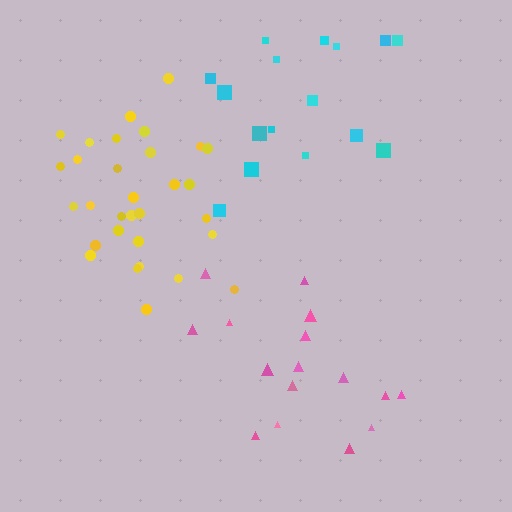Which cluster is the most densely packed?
Yellow.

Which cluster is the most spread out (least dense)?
Cyan.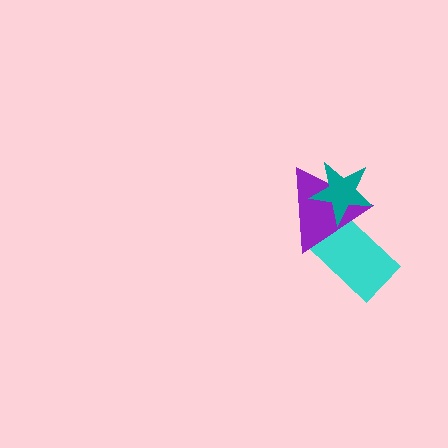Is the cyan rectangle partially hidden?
Yes, it is partially covered by another shape.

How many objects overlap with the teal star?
2 objects overlap with the teal star.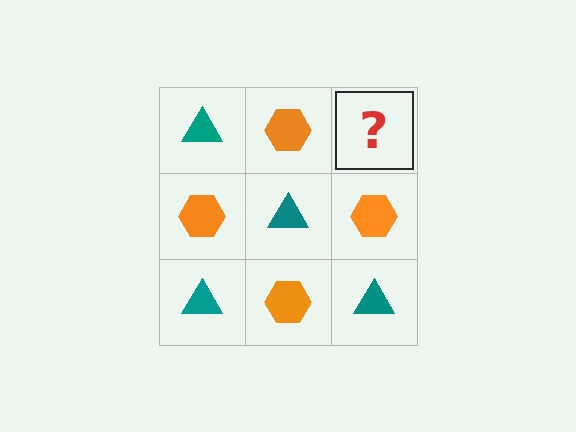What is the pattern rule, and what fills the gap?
The rule is that it alternates teal triangle and orange hexagon in a checkerboard pattern. The gap should be filled with a teal triangle.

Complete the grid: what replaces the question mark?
The question mark should be replaced with a teal triangle.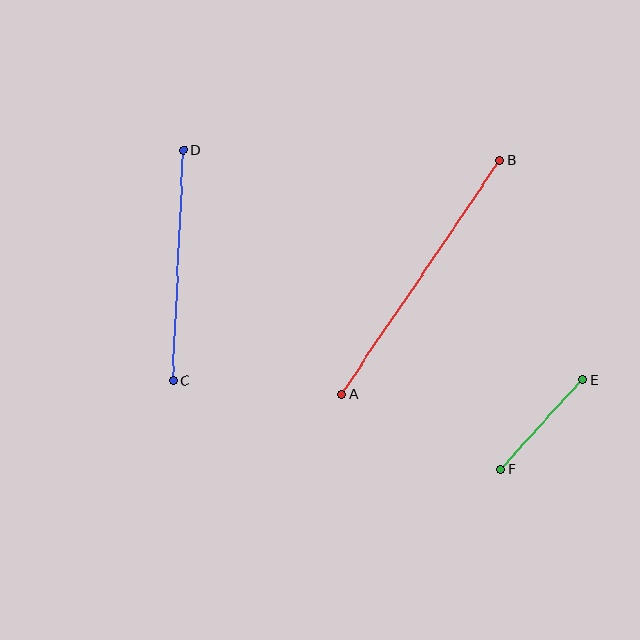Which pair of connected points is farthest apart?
Points A and B are farthest apart.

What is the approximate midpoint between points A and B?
The midpoint is at approximately (421, 277) pixels.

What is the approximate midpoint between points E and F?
The midpoint is at approximately (541, 425) pixels.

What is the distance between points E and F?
The distance is approximately 121 pixels.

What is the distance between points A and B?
The distance is approximately 283 pixels.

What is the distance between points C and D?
The distance is approximately 230 pixels.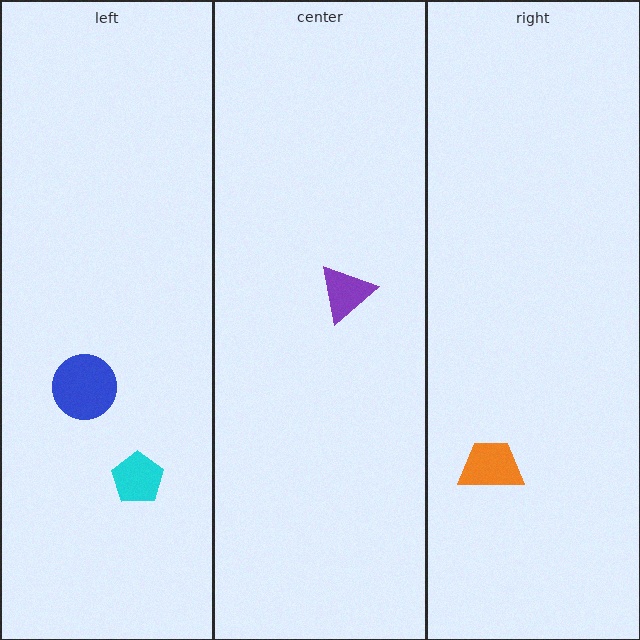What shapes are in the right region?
The orange trapezoid.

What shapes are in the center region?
The purple triangle.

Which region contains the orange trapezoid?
The right region.